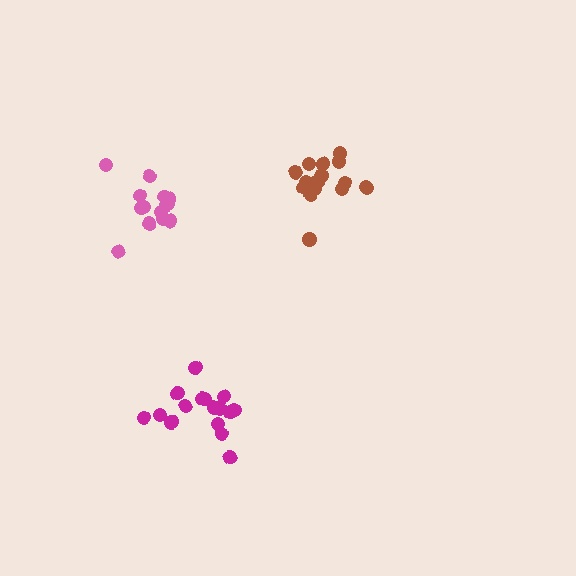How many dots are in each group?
Group 1: 16 dots, Group 2: 17 dots, Group 3: 14 dots (47 total).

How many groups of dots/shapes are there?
There are 3 groups.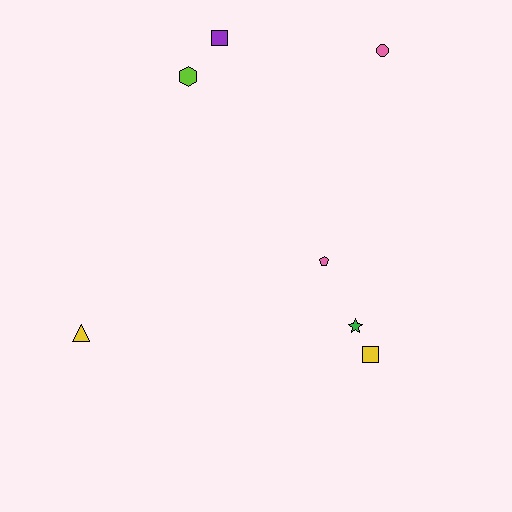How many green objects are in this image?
There is 1 green object.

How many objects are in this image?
There are 7 objects.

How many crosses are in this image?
There are no crosses.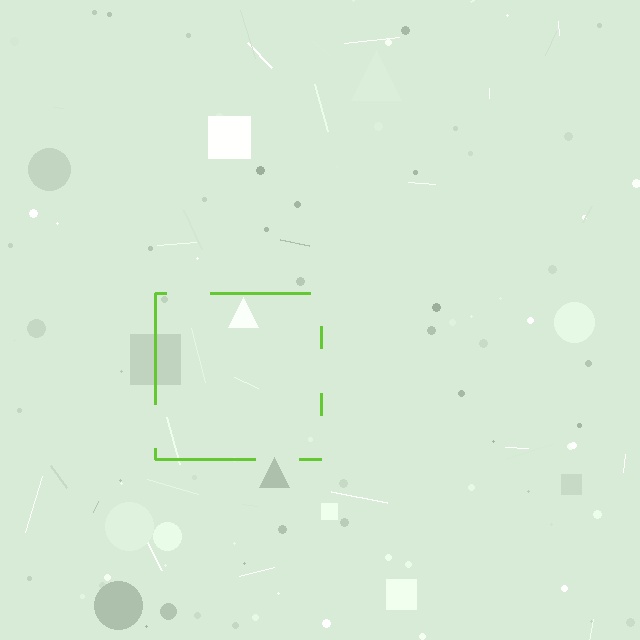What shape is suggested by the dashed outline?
The dashed outline suggests a square.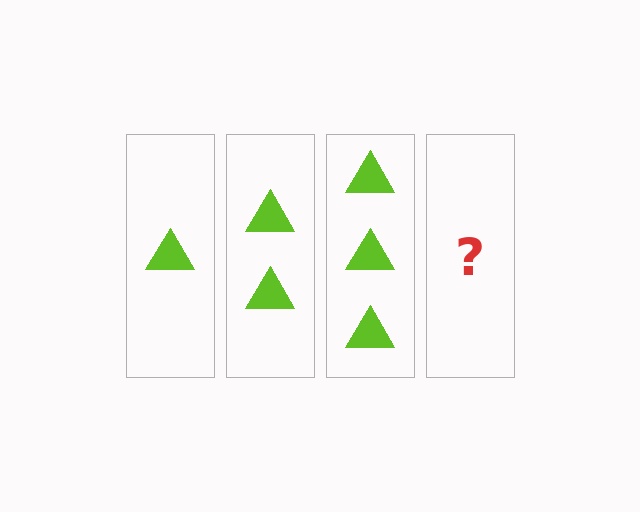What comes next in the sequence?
The next element should be 4 triangles.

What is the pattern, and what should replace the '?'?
The pattern is that each step adds one more triangle. The '?' should be 4 triangles.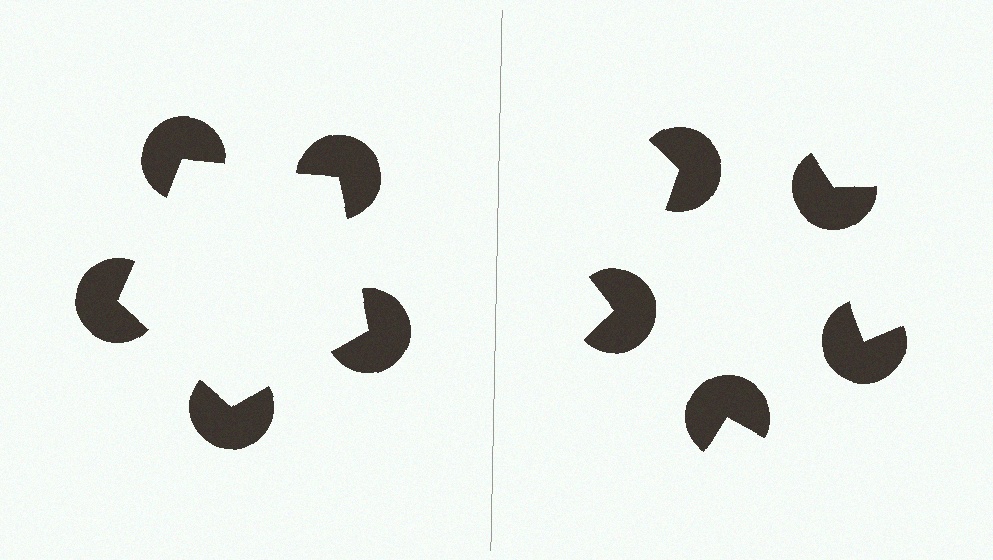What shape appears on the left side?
An illusory pentagon.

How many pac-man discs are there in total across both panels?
10 — 5 on each side.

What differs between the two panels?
The pac-man discs are positioned identically on both sides; only the wedge orientations differ. On the left they align to a pentagon; on the right they are misaligned.